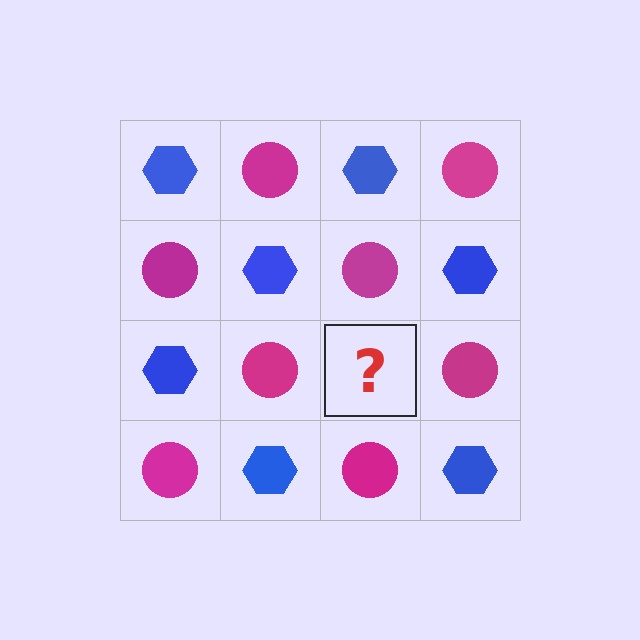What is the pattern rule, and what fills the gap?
The rule is that it alternates blue hexagon and magenta circle in a checkerboard pattern. The gap should be filled with a blue hexagon.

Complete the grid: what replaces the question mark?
The question mark should be replaced with a blue hexagon.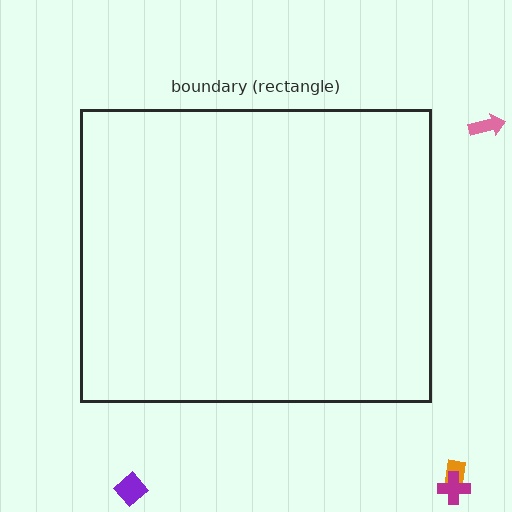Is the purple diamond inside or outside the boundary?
Outside.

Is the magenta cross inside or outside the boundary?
Outside.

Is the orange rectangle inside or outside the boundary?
Outside.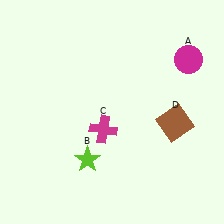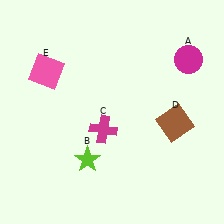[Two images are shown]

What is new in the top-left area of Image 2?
A pink square (E) was added in the top-left area of Image 2.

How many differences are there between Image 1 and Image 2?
There is 1 difference between the two images.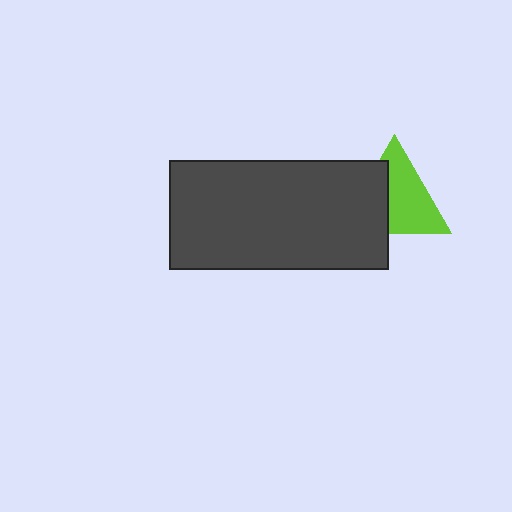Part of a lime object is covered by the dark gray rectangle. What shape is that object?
It is a triangle.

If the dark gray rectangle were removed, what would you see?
You would see the complete lime triangle.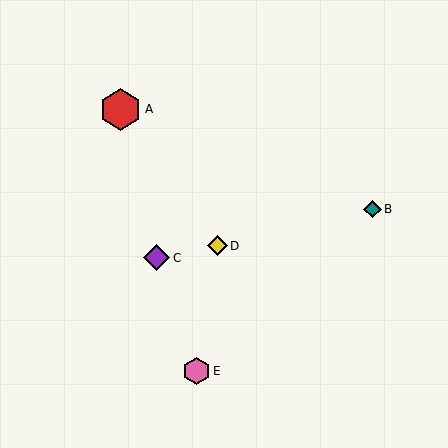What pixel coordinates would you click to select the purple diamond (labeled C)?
Click at (157, 258) to select the purple diamond C.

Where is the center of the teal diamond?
The center of the teal diamond is at (372, 209).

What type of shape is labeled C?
Shape C is a purple diamond.